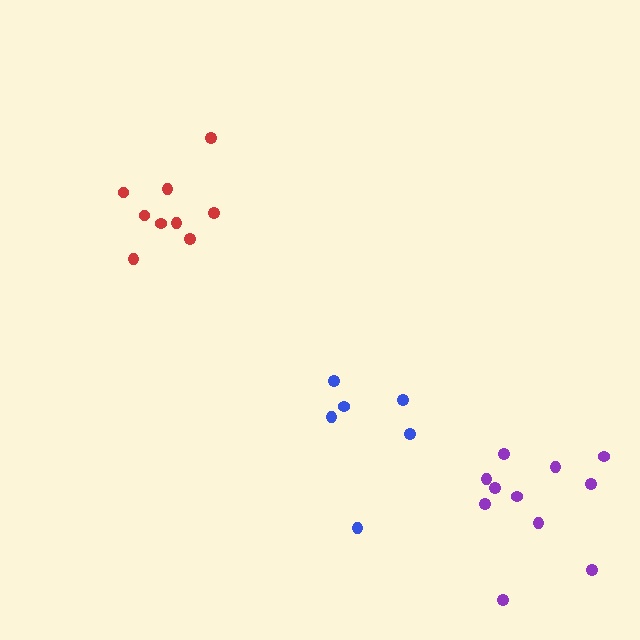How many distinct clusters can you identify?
There are 3 distinct clusters.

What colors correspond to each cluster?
The clusters are colored: red, blue, purple.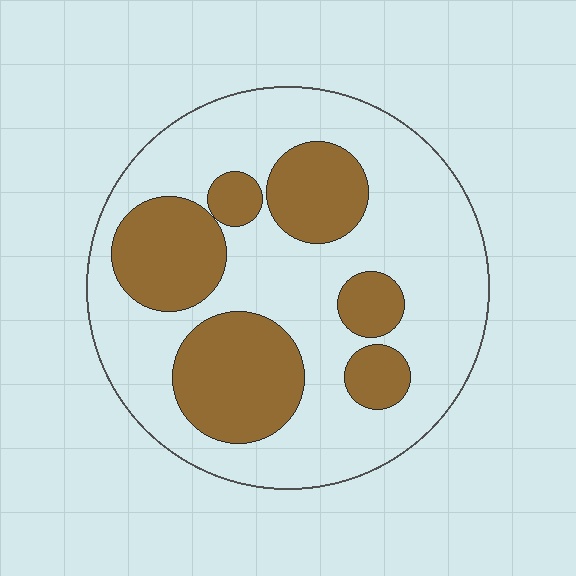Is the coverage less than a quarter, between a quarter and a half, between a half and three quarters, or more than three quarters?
Between a quarter and a half.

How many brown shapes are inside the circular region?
6.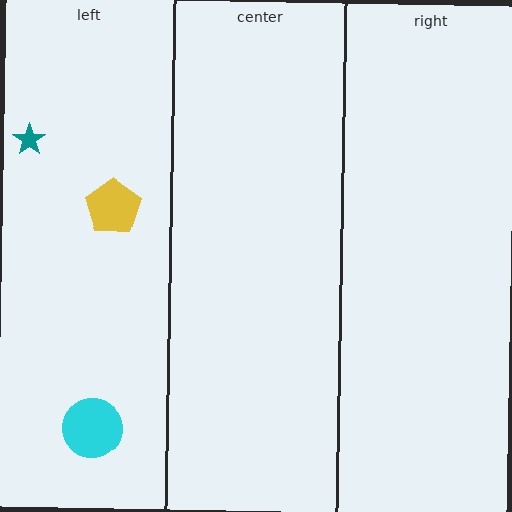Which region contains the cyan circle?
The left region.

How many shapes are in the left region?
3.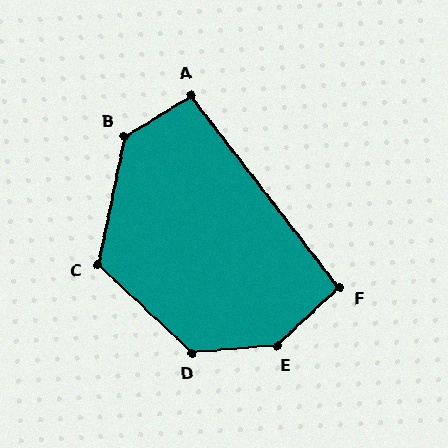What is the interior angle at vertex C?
Approximately 121 degrees (obtuse).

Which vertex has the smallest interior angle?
F, at approximately 95 degrees.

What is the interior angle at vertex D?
Approximately 132 degrees (obtuse).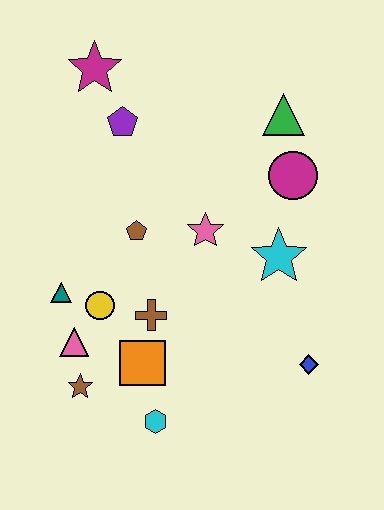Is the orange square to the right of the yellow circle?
Yes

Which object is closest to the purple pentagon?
The magenta star is closest to the purple pentagon.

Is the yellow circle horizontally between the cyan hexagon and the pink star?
No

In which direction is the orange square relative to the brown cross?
The orange square is below the brown cross.